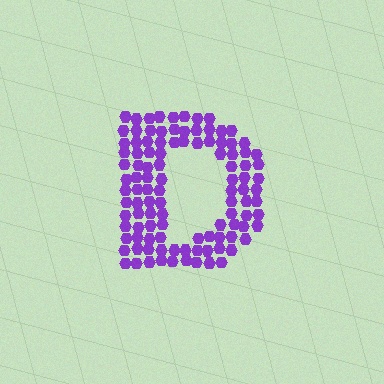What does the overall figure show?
The overall figure shows the letter D.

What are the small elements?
The small elements are hexagons.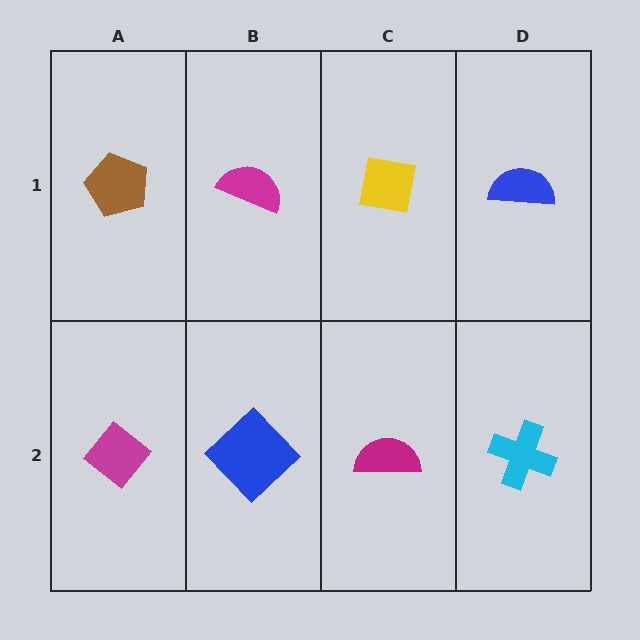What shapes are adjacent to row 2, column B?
A magenta semicircle (row 1, column B), a magenta diamond (row 2, column A), a magenta semicircle (row 2, column C).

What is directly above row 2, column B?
A magenta semicircle.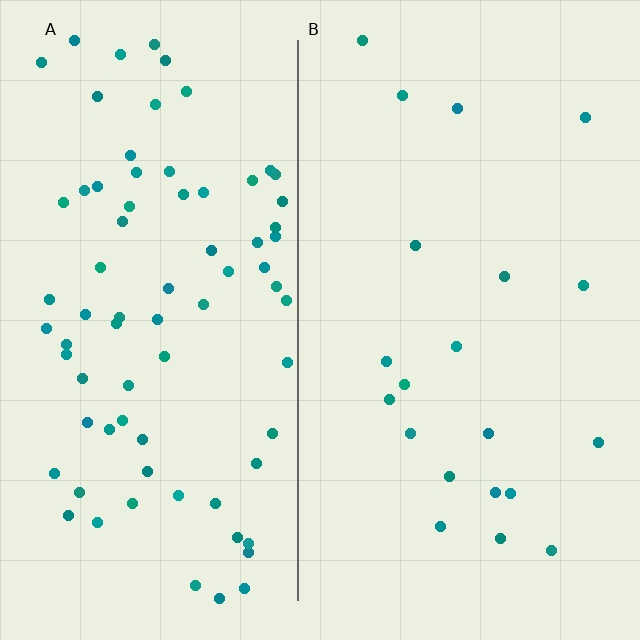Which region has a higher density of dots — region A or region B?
A (the left).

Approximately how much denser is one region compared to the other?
Approximately 3.8× — region A over region B.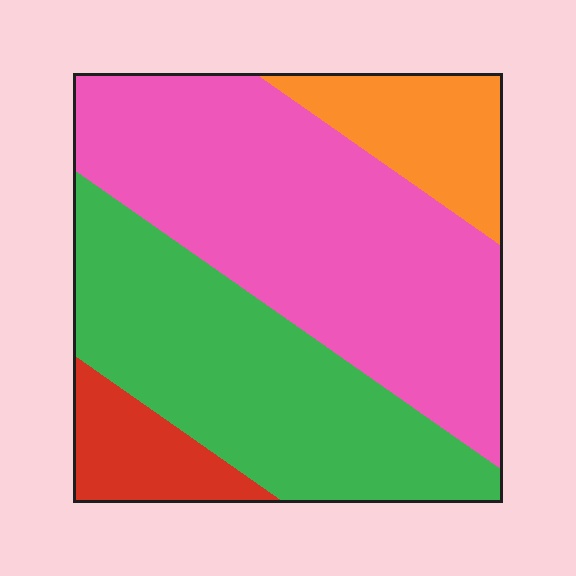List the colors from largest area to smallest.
From largest to smallest: pink, green, orange, red.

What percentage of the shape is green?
Green covers 34% of the shape.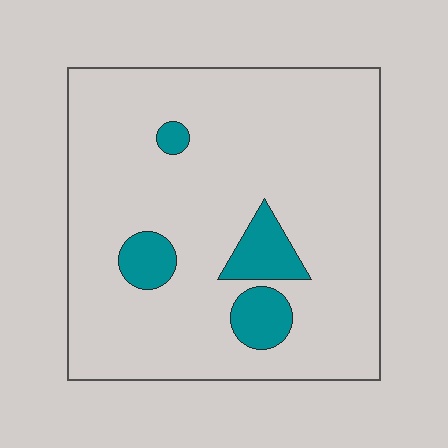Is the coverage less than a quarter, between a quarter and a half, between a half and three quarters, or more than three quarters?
Less than a quarter.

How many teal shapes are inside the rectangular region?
4.